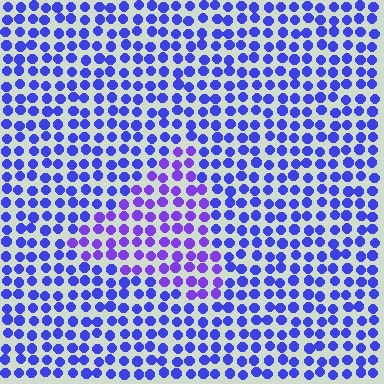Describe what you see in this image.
The image is filled with small blue elements in a uniform arrangement. A triangle-shaped region is visible where the elements are tinted to a slightly different hue, forming a subtle color boundary.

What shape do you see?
I see a triangle.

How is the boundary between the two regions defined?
The boundary is defined purely by a slight shift in hue (about 26 degrees). Spacing, size, and orientation are identical on both sides.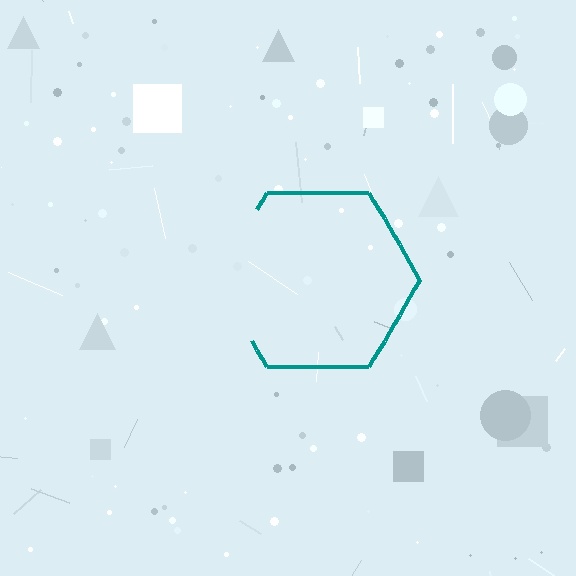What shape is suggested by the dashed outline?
The dashed outline suggests a hexagon.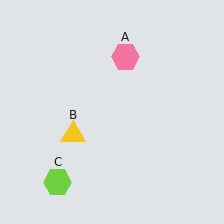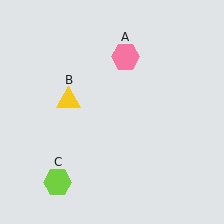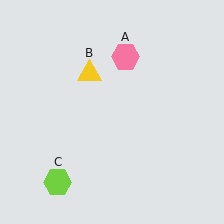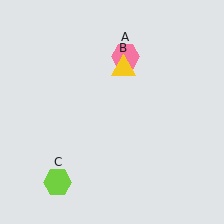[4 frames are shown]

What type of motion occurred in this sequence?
The yellow triangle (object B) rotated clockwise around the center of the scene.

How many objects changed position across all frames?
1 object changed position: yellow triangle (object B).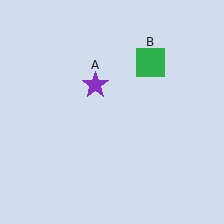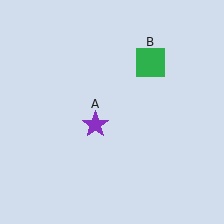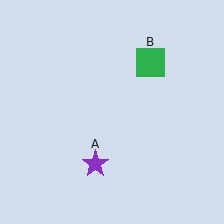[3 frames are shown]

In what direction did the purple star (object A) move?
The purple star (object A) moved down.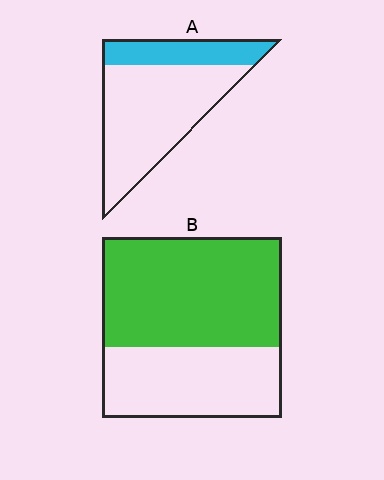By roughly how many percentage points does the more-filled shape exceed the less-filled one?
By roughly 35 percentage points (B over A).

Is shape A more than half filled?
No.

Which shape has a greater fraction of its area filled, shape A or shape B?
Shape B.